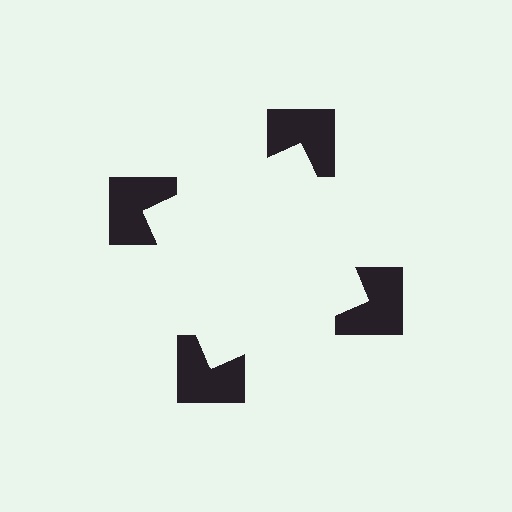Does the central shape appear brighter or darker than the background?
It typically appears slightly brighter than the background, even though no actual brightness change is drawn.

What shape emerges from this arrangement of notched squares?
An illusory square — its edges are inferred from the aligned wedge cuts in the notched squares, not physically drawn.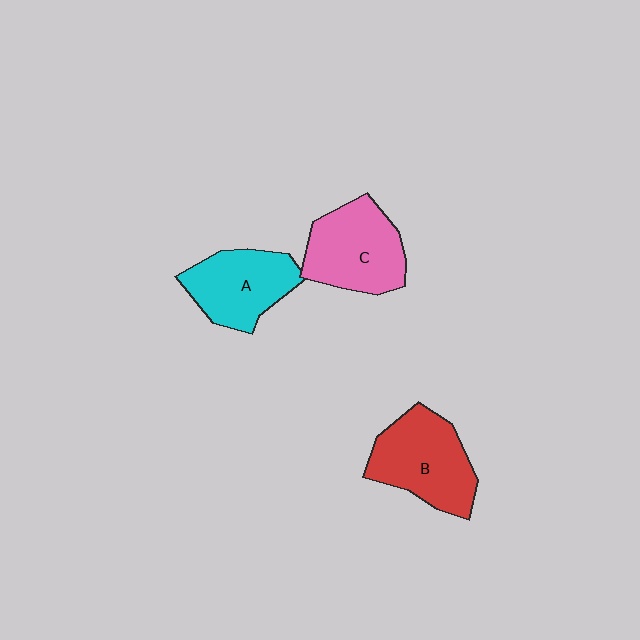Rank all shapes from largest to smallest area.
From largest to smallest: B (red), C (pink), A (cyan).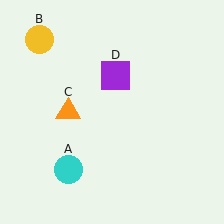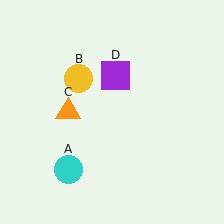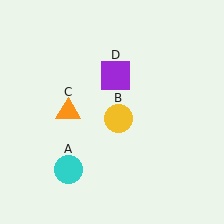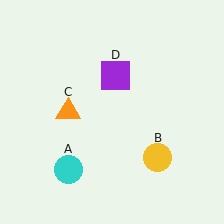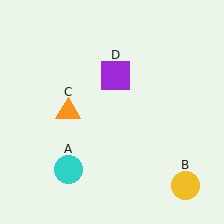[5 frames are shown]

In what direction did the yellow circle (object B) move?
The yellow circle (object B) moved down and to the right.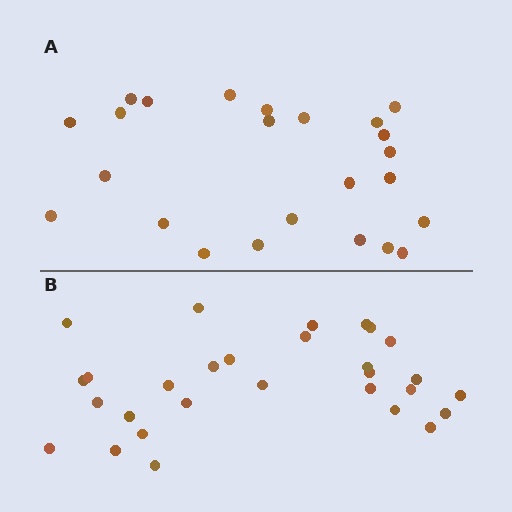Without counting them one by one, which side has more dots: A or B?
Region B (the bottom region) has more dots.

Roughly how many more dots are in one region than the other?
Region B has about 5 more dots than region A.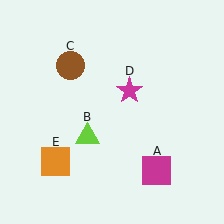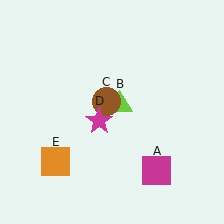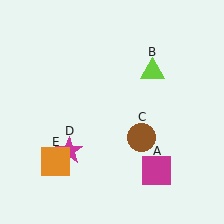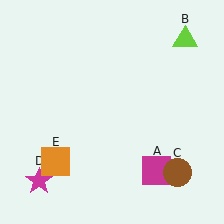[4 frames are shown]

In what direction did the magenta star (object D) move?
The magenta star (object D) moved down and to the left.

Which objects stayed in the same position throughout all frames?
Magenta square (object A) and orange square (object E) remained stationary.